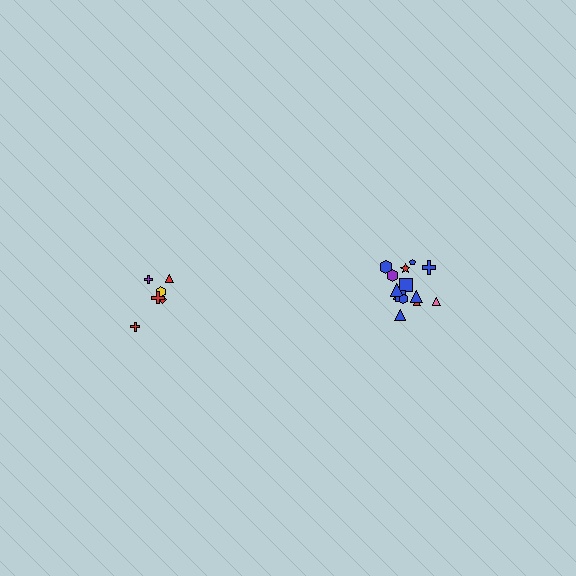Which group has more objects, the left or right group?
The right group.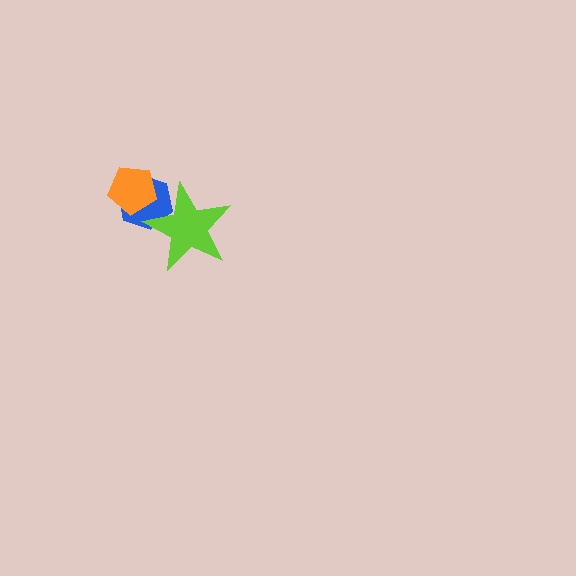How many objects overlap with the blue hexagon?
2 objects overlap with the blue hexagon.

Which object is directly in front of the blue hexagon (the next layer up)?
The orange pentagon is directly in front of the blue hexagon.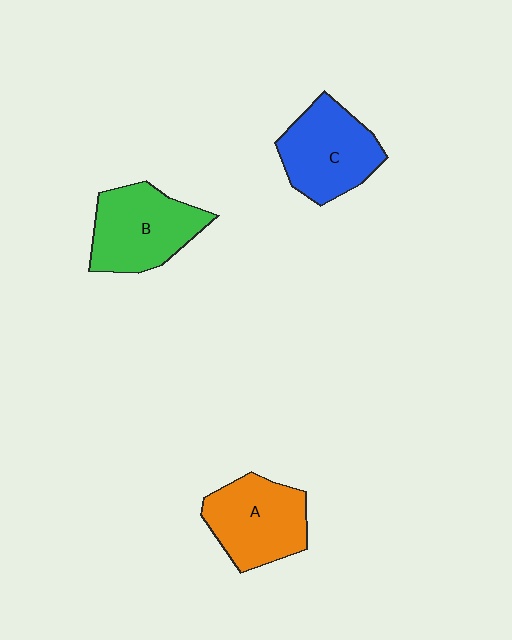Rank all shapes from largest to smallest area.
From largest to smallest: B (green), A (orange), C (blue).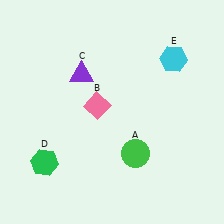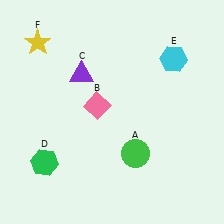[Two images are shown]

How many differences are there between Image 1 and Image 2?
There is 1 difference between the two images.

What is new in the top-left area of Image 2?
A yellow star (F) was added in the top-left area of Image 2.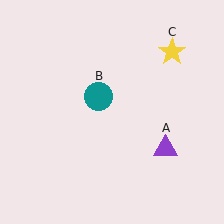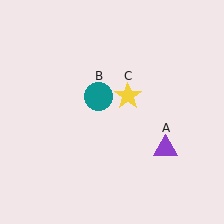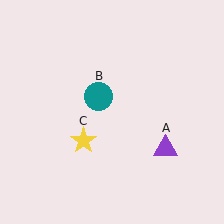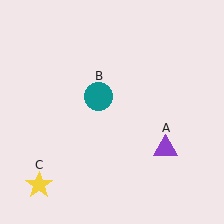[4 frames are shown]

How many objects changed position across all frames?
1 object changed position: yellow star (object C).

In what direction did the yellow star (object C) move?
The yellow star (object C) moved down and to the left.